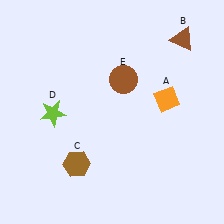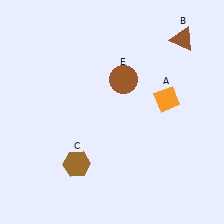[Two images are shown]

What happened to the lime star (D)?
The lime star (D) was removed in Image 2. It was in the bottom-left area of Image 1.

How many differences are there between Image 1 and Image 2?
There is 1 difference between the two images.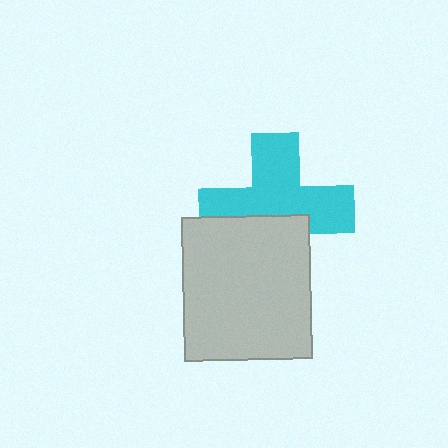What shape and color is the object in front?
The object in front is a light gray rectangle.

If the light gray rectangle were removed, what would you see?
You would see the complete cyan cross.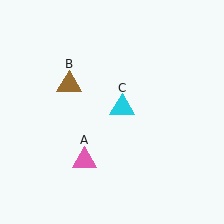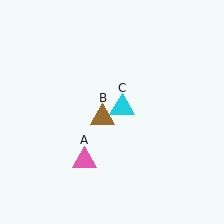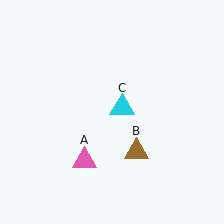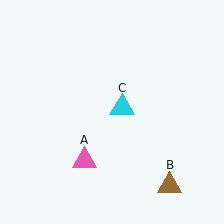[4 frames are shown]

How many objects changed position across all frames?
1 object changed position: brown triangle (object B).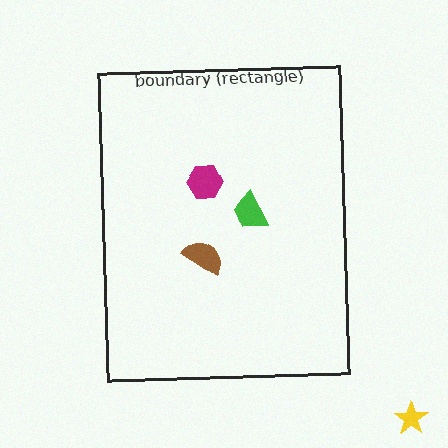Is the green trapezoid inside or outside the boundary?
Inside.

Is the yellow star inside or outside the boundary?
Outside.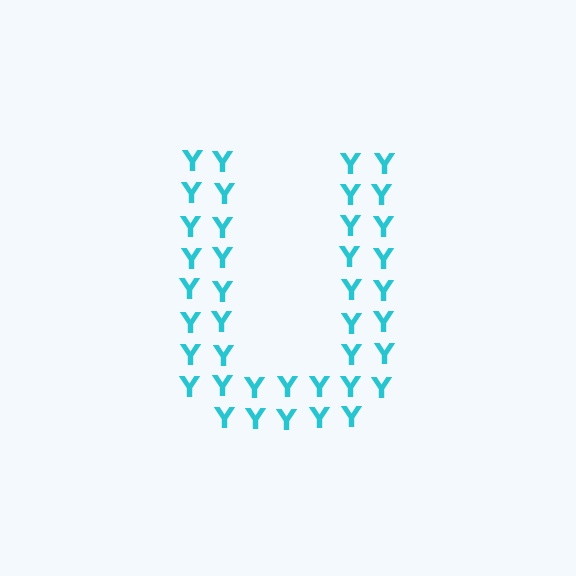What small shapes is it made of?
It is made of small letter Y's.